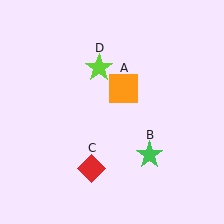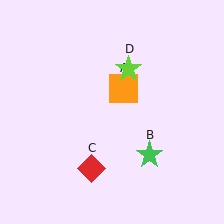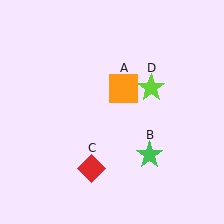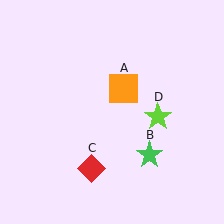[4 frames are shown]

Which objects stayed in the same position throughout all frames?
Orange square (object A) and green star (object B) and red diamond (object C) remained stationary.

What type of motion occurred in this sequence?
The lime star (object D) rotated clockwise around the center of the scene.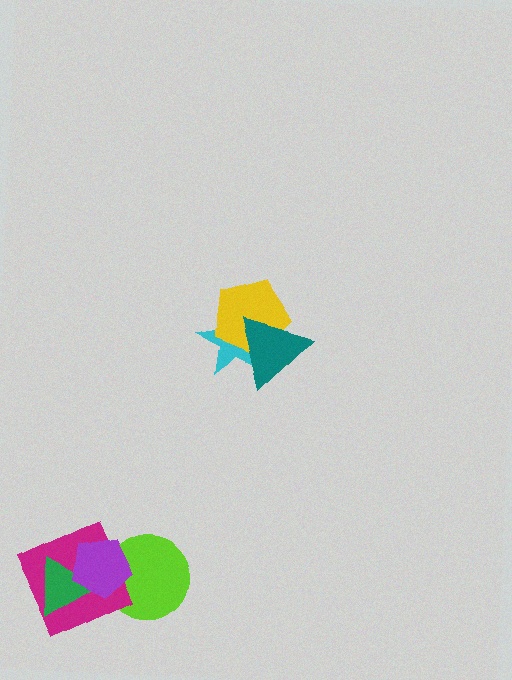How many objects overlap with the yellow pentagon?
2 objects overlap with the yellow pentagon.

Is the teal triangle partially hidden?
No, no other shape covers it.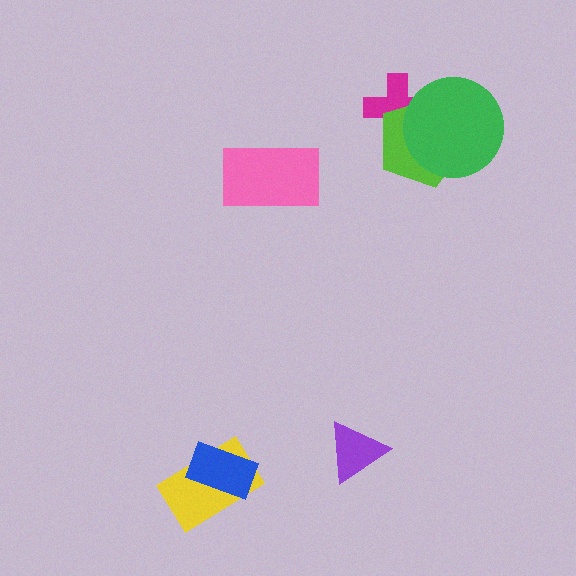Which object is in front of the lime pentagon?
The green circle is in front of the lime pentagon.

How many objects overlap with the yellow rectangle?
1 object overlaps with the yellow rectangle.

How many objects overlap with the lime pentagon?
2 objects overlap with the lime pentagon.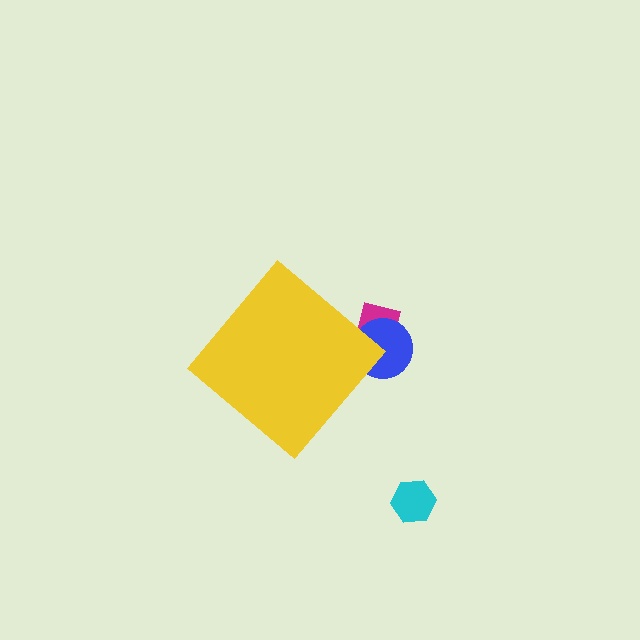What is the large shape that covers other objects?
A yellow diamond.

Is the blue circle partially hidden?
Yes, the blue circle is partially hidden behind the yellow diamond.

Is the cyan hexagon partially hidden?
No, the cyan hexagon is fully visible.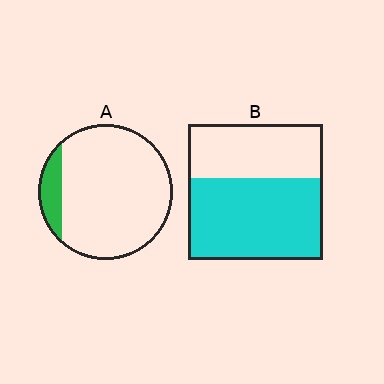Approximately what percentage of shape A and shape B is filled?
A is approximately 10% and B is approximately 60%.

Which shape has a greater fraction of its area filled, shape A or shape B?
Shape B.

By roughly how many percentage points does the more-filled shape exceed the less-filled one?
By roughly 50 percentage points (B over A).